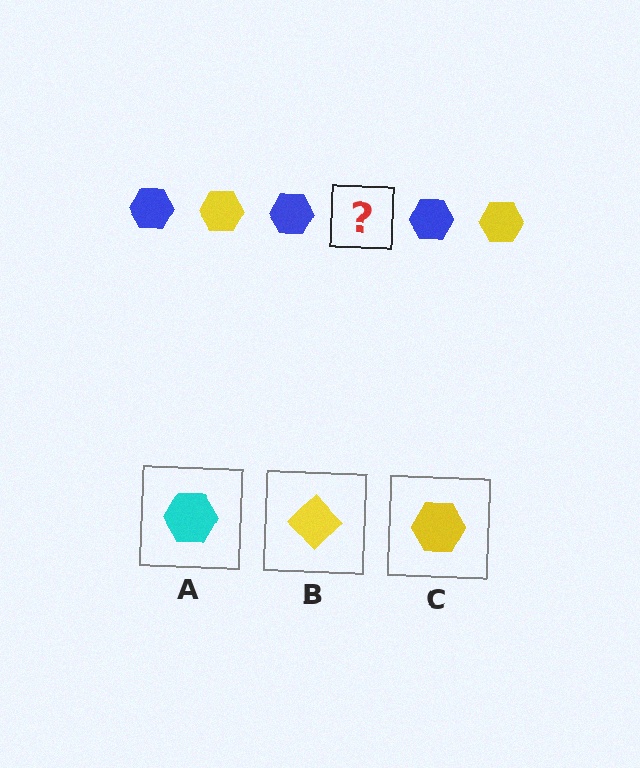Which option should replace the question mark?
Option C.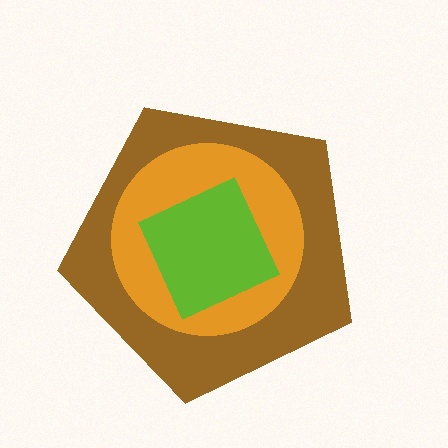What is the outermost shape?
The brown pentagon.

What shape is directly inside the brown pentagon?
The orange circle.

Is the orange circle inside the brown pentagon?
Yes.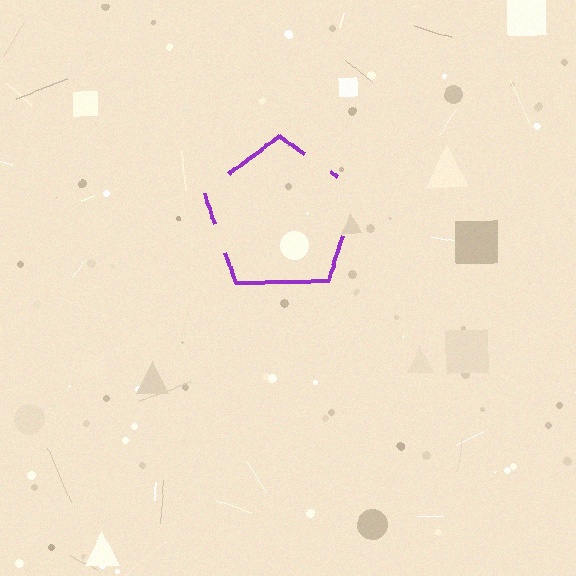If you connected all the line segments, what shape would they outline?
They would outline a pentagon.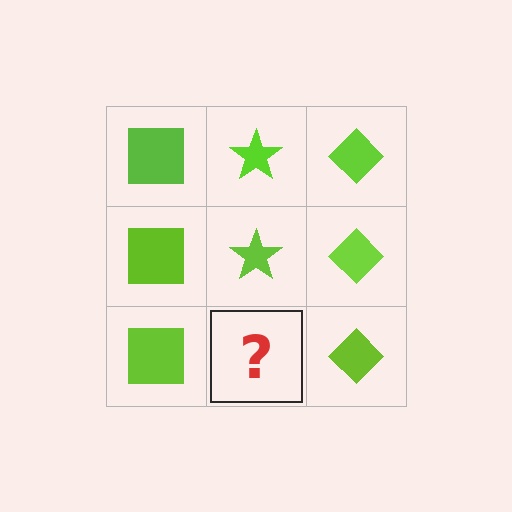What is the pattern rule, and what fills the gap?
The rule is that each column has a consistent shape. The gap should be filled with a lime star.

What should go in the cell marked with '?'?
The missing cell should contain a lime star.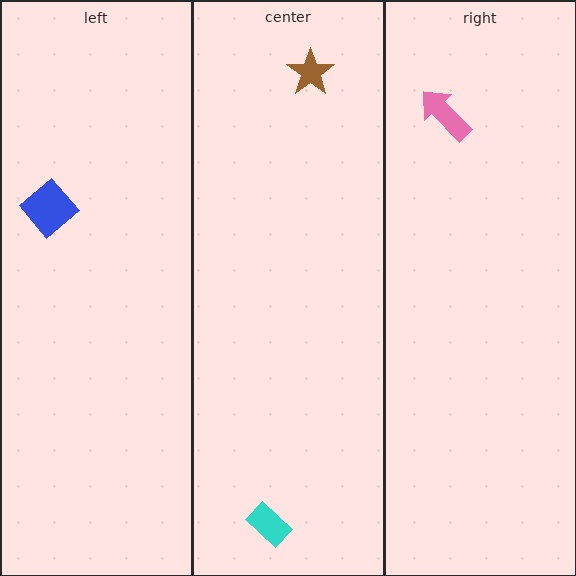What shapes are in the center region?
The cyan rectangle, the brown star.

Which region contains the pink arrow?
The right region.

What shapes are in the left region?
The blue diamond.